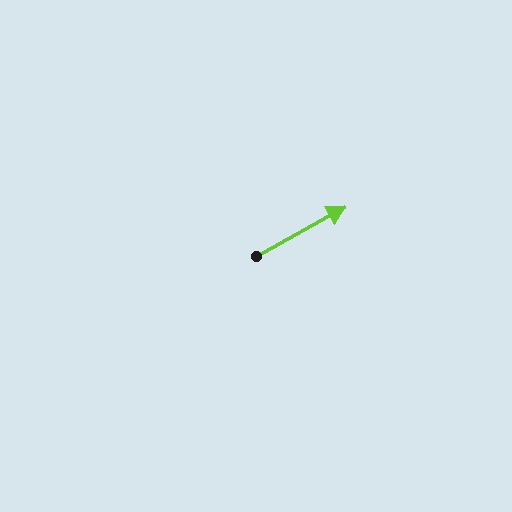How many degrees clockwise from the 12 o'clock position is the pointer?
Approximately 61 degrees.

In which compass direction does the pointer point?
Northeast.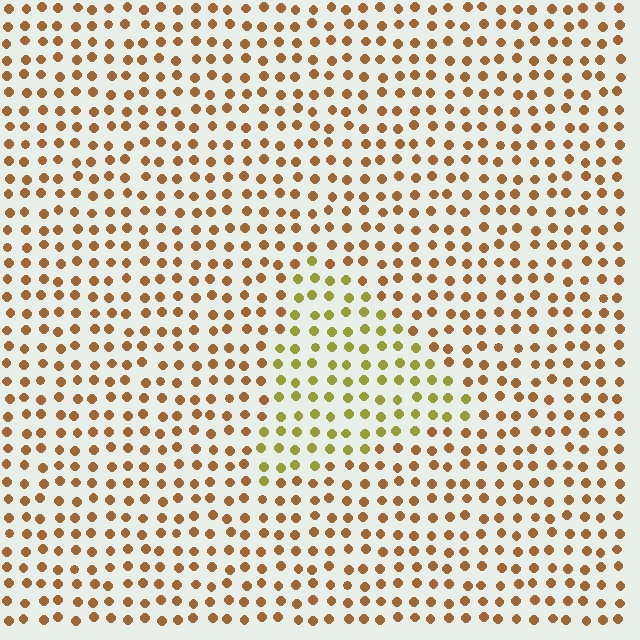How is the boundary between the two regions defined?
The boundary is defined purely by a slight shift in hue (about 37 degrees). Spacing, size, and orientation are identical on both sides.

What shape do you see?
I see a triangle.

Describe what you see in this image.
The image is filled with small brown elements in a uniform arrangement. A triangle-shaped region is visible where the elements are tinted to a slightly different hue, forming a subtle color boundary.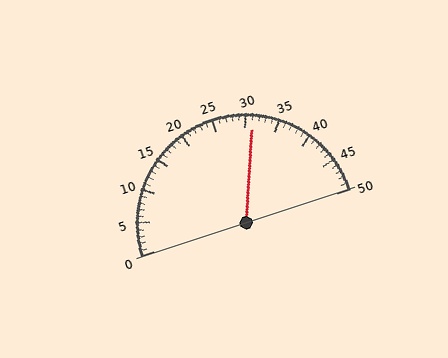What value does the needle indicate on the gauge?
The needle indicates approximately 31.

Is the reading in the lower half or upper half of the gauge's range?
The reading is in the upper half of the range (0 to 50).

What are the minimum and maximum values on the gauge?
The gauge ranges from 0 to 50.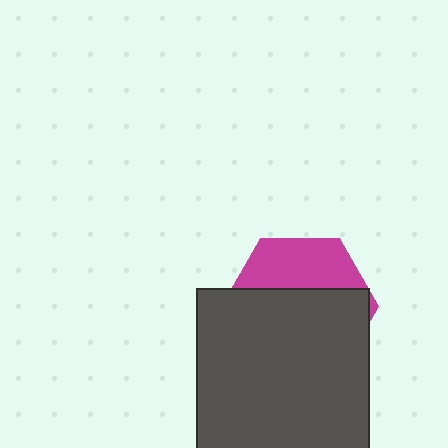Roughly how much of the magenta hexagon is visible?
A small part of it is visible (roughly 34%).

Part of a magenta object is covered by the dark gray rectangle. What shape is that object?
It is a hexagon.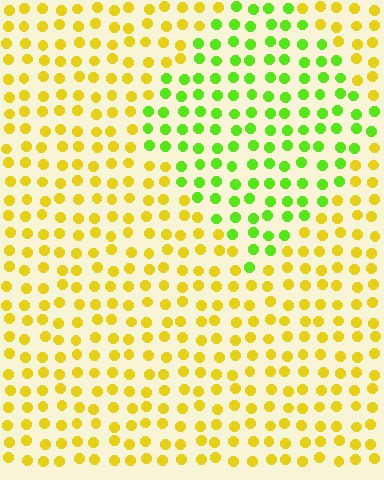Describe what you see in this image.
The image is filled with small yellow elements in a uniform arrangement. A diamond-shaped region is visible where the elements are tinted to a slightly different hue, forming a subtle color boundary.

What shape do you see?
I see a diamond.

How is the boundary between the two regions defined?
The boundary is defined purely by a slight shift in hue (about 49 degrees). Spacing, size, and orientation are identical on both sides.